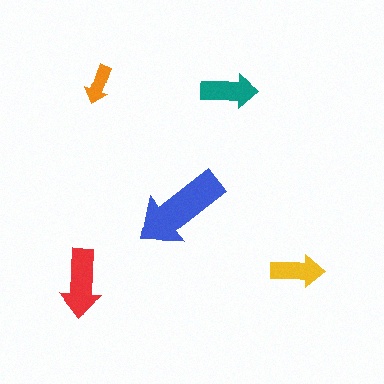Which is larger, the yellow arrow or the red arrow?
The red one.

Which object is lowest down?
The red arrow is bottommost.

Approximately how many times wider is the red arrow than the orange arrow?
About 2 times wider.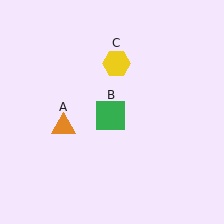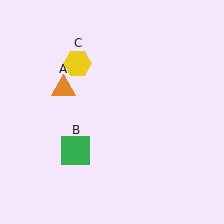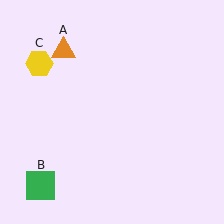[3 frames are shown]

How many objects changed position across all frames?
3 objects changed position: orange triangle (object A), green square (object B), yellow hexagon (object C).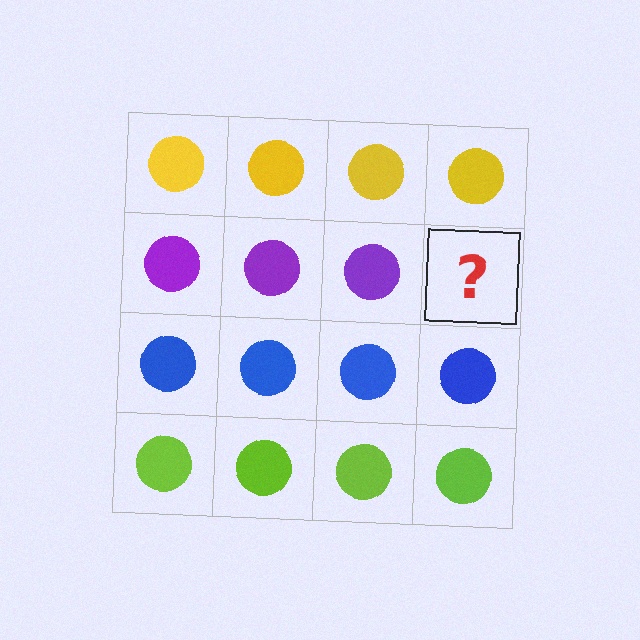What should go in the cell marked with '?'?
The missing cell should contain a purple circle.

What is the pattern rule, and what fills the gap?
The rule is that each row has a consistent color. The gap should be filled with a purple circle.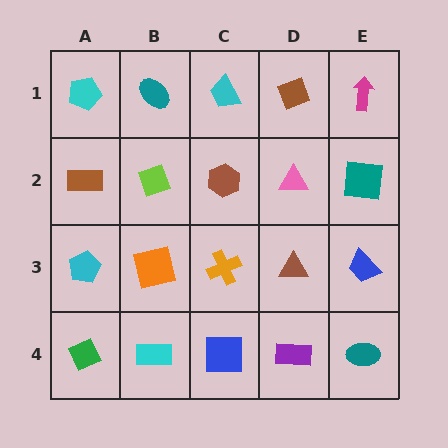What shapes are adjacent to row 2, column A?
A cyan pentagon (row 1, column A), a cyan pentagon (row 3, column A), a lime diamond (row 2, column B).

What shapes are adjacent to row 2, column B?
A teal ellipse (row 1, column B), an orange square (row 3, column B), a brown rectangle (row 2, column A), a brown hexagon (row 2, column C).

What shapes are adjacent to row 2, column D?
A brown diamond (row 1, column D), a brown triangle (row 3, column D), a brown hexagon (row 2, column C), a teal square (row 2, column E).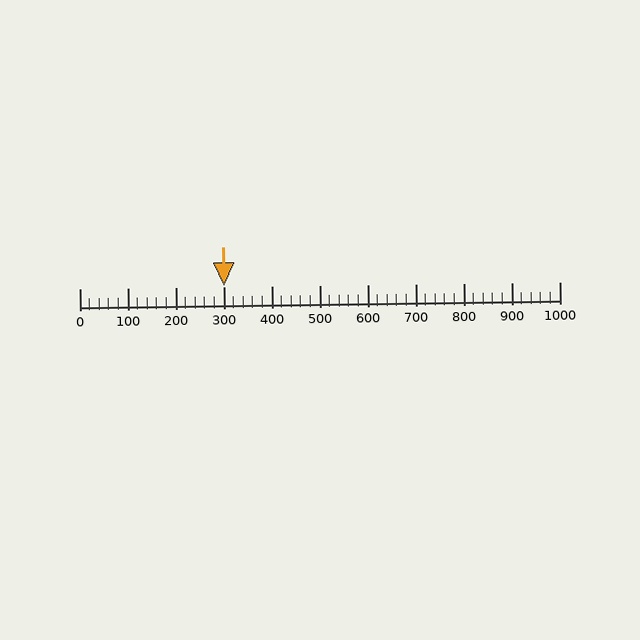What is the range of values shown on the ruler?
The ruler shows values from 0 to 1000.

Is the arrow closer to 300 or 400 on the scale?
The arrow is closer to 300.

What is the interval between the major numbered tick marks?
The major tick marks are spaced 100 units apart.